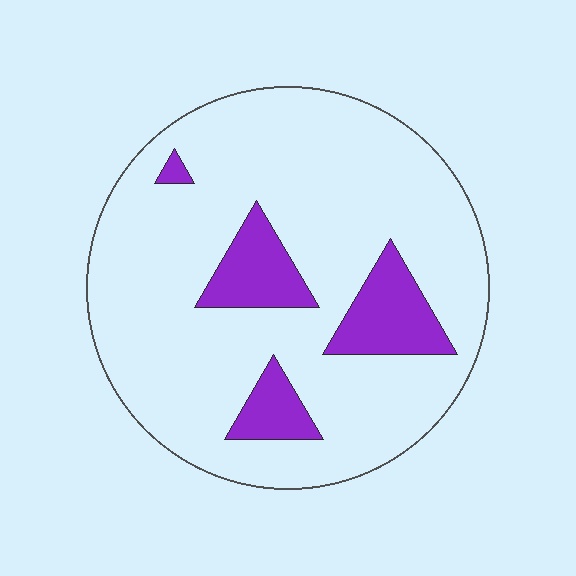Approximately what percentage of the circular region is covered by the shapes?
Approximately 15%.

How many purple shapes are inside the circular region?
4.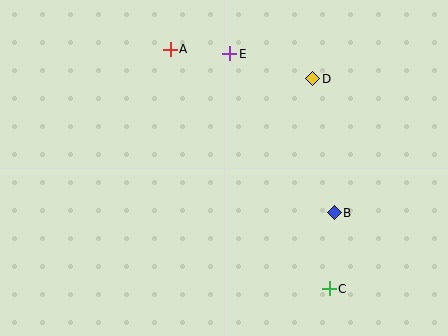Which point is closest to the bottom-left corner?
Point C is closest to the bottom-left corner.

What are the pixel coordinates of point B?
Point B is at (334, 213).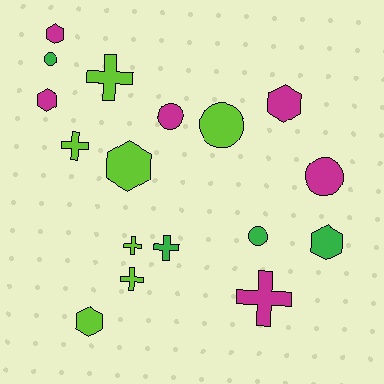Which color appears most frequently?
Lime, with 7 objects.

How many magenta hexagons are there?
There are 3 magenta hexagons.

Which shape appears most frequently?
Hexagon, with 6 objects.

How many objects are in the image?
There are 17 objects.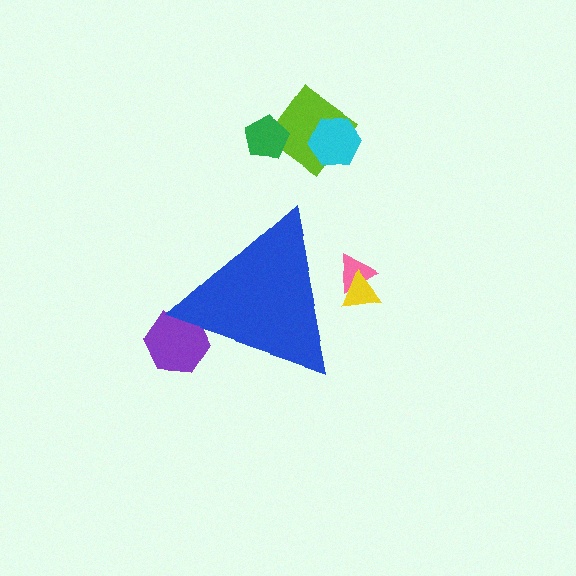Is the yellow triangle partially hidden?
Yes, the yellow triangle is partially hidden behind the blue triangle.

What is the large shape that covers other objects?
A blue triangle.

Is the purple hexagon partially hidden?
Yes, the purple hexagon is partially hidden behind the blue triangle.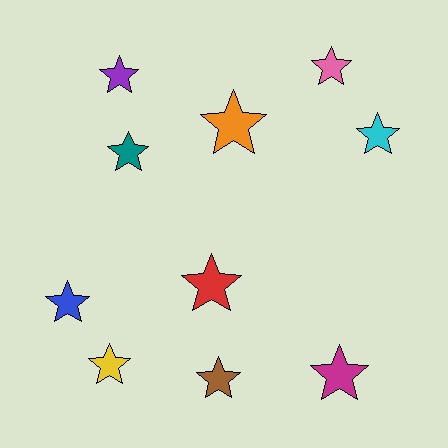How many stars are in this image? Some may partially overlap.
There are 10 stars.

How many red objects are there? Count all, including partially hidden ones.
There is 1 red object.